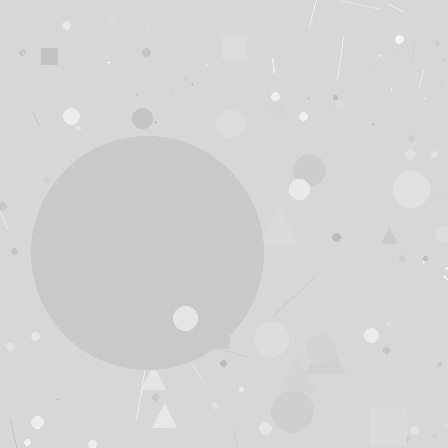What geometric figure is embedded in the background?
A circle is embedded in the background.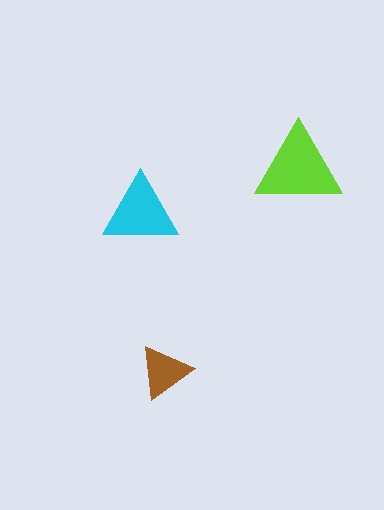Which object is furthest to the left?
The cyan triangle is leftmost.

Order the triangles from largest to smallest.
the lime one, the cyan one, the brown one.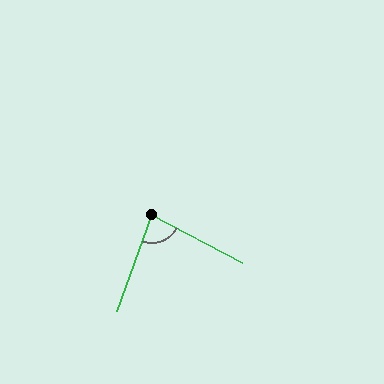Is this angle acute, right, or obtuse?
It is acute.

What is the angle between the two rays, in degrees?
Approximately 82 degrees.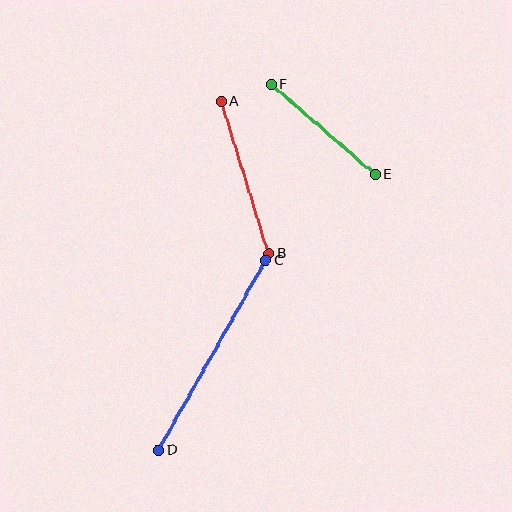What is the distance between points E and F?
The distance is approximately 137 pixels.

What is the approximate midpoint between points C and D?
The midpoint is at approximately (212, 355) pixels.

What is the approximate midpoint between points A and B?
The midpoint is at approximately (245, 178) pixels.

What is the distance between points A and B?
The distance is approximately 160 pixels.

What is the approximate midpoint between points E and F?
The midpoint is at approximately (323, 129) pixels.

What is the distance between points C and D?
The distance is approximately 218 pixels.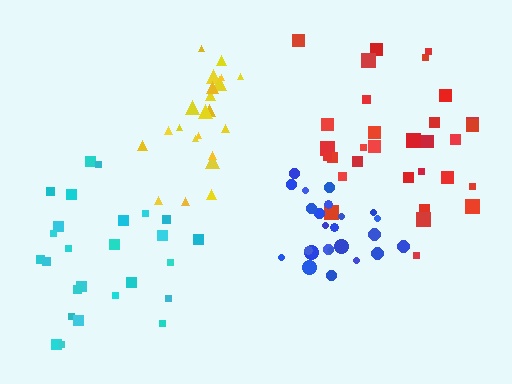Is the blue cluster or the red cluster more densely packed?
Blue.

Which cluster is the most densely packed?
Blue.